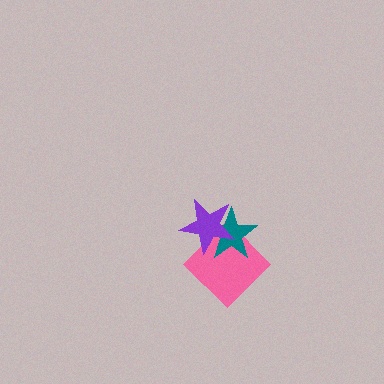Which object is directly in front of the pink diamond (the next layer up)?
The teal star is directly in front of the pink diamond.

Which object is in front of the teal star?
The purple star is in front of the teal star.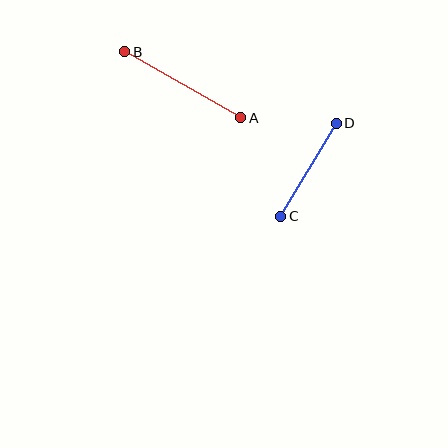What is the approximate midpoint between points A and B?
The midpoint is at approximately (183, 85) pixels.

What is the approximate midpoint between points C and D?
The midpoint is at approximately (308, 170) pixels.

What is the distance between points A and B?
The distance is approximately 134 pixels.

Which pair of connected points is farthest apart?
Points A and B are farthest apart.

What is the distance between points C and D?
The distance is approximately 108 pixels.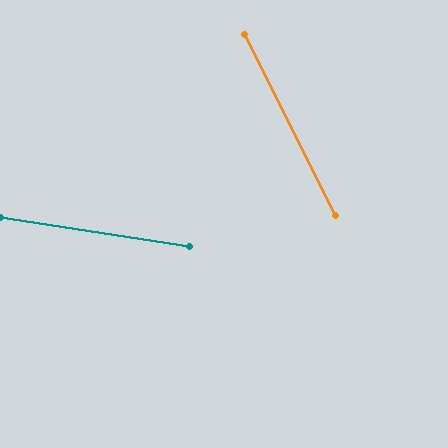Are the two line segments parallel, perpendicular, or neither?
Neither parallel nor perpendicular — they differ by about 55°.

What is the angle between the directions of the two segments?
Approximately 55 degrees.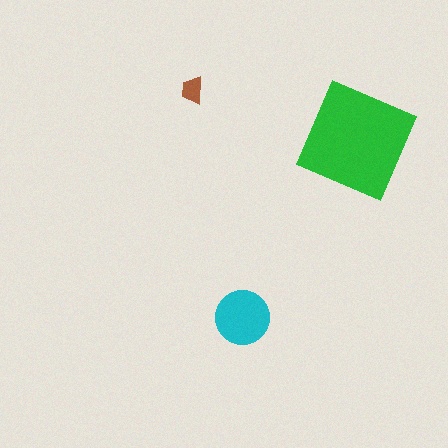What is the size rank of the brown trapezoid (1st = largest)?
3rd.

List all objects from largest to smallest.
The green diamond, the cyan circle, the brown trapezoid.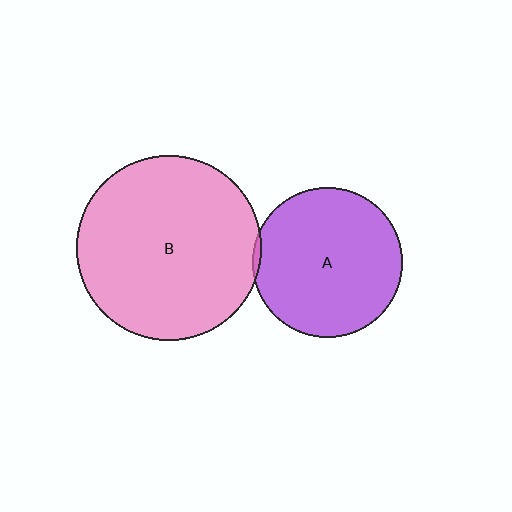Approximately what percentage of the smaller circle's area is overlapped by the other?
Approximately 5%.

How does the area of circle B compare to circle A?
Approximately 1.5 times.